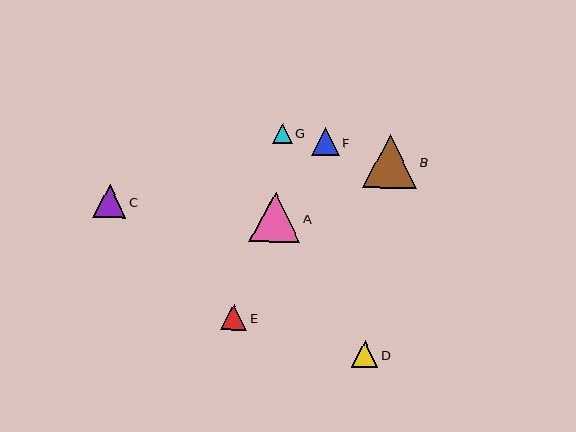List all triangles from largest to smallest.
From largest to smallest: B, A, C, F, E, D, G.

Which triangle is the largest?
Triangle B is the largest with a size of approximately 54 pixels.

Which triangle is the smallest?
Triangle G is the smallest with a size of approximately 20 pixels.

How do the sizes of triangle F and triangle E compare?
Triangle F and triangle E are approximately the same size.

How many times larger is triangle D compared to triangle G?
Triangle D is approximately 1.3 times the size of triangle G.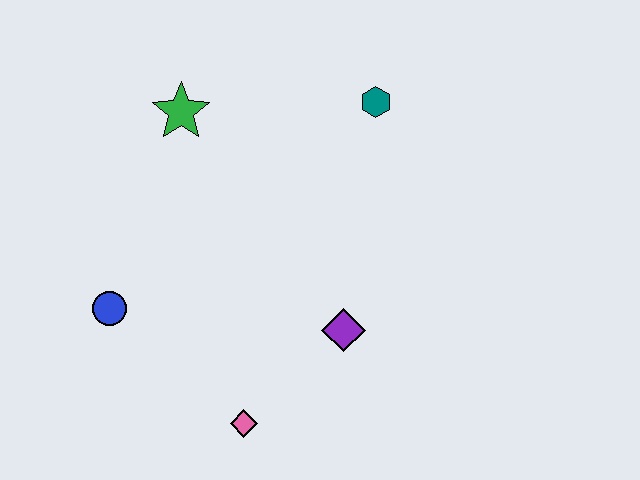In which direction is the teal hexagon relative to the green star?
The teal hexagon is to the right of the green star.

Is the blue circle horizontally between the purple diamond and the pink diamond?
No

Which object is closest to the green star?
The teal hexagon is closest to the green star.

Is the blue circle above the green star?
No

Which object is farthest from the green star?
The pink diamond is farthest from the green star.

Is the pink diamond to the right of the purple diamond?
No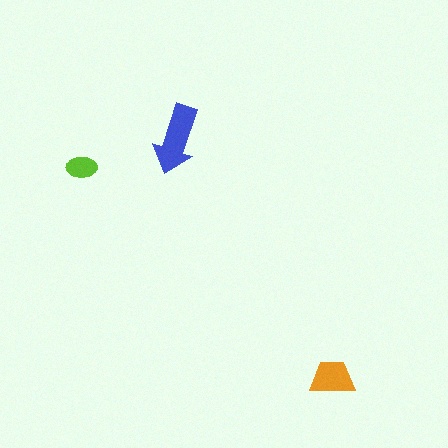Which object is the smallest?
The lime ellipse.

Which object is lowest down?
The orange trapezoid is bottommost.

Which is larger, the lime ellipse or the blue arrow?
The blue arrow.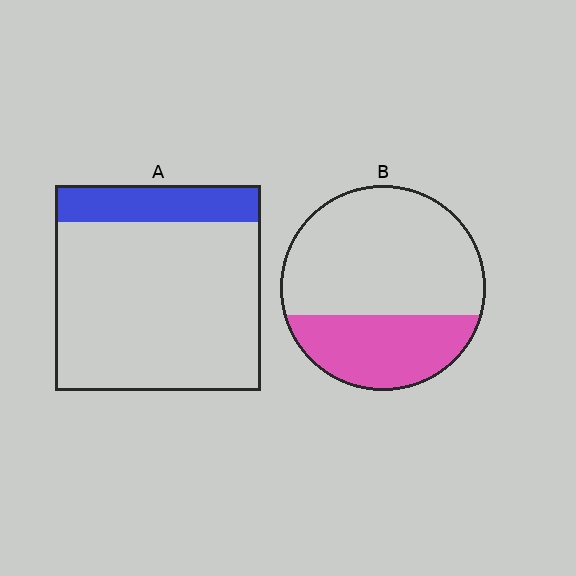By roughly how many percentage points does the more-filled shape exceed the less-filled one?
By roughly 15 percentage points (B over A).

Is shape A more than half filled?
No.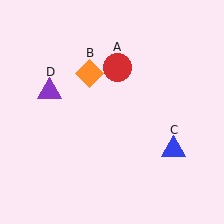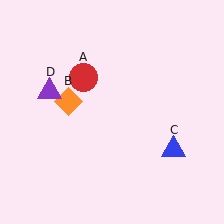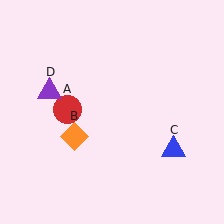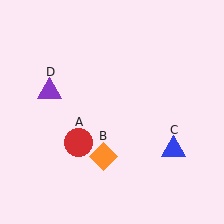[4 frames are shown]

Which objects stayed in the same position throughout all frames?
Blue triangle (object C) and purple triangle (object D) remained stationary.